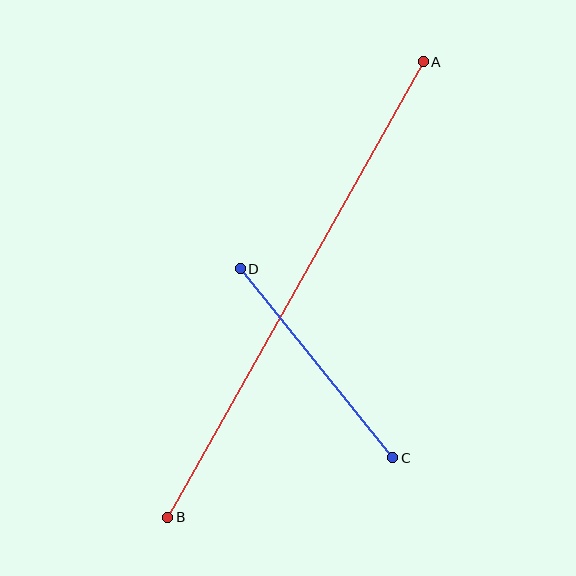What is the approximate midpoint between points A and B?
The midpoint is at approximately (296, 290) pixels.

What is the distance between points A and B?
The distance is approximately 522 pixels.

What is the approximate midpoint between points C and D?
The midpoint is at approximately (317, 363) pixels.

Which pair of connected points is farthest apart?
Points A and B are farthest apart.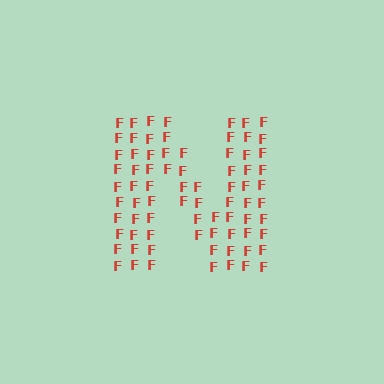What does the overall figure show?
The overall figure shows the letter N.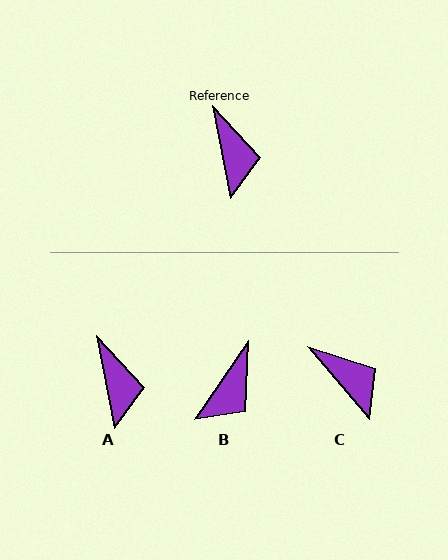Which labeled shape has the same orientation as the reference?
A.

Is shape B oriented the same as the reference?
No, it is off by about 45 degrees.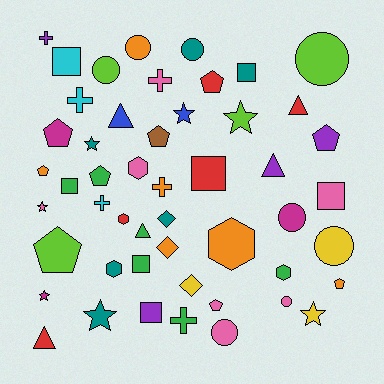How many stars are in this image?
There are 7 stars.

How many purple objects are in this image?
There are 4 purple objects.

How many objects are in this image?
There are 50 objects.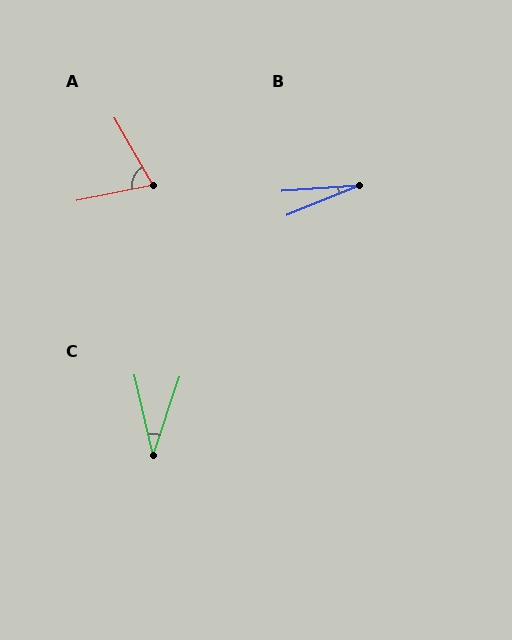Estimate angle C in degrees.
Approximately 32 degrees.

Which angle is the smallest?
B, at approximately 18 degrees.